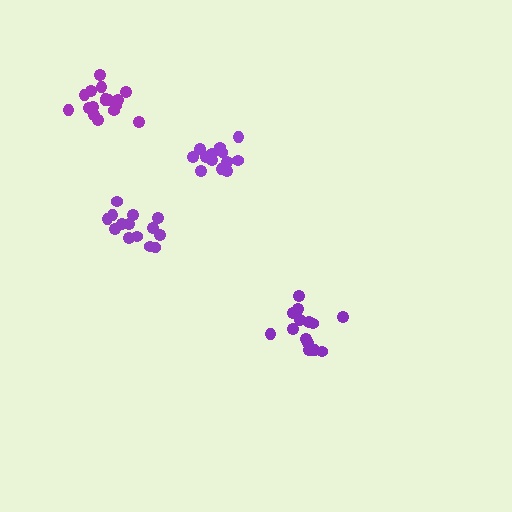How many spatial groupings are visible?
There are 4 spatial groupings.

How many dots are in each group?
Group 1: 15 dots, Group 2: 14 dots, Group 3: 18 dots, Group 4: 14 dots (61 total).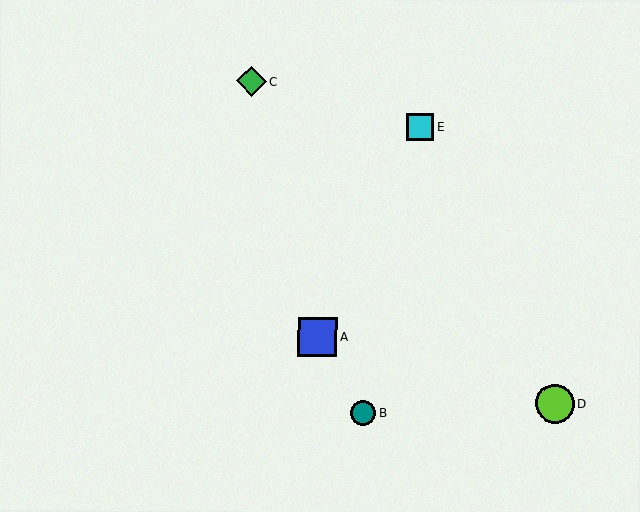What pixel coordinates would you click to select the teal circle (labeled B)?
Click at (363, 413) to select the teal circle B.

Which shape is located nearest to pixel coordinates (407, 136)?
The cyan square (labeled E) at (420, 127) is nearest to that location.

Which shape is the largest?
The blue square (labeled A) is the largest.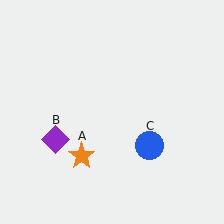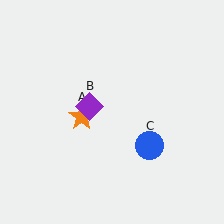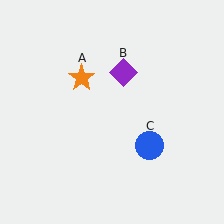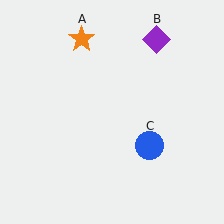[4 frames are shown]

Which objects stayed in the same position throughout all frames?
Blue circle (object C) remained stationary.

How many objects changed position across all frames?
2 objects changed position: orange star (object A), purple diamond (object B).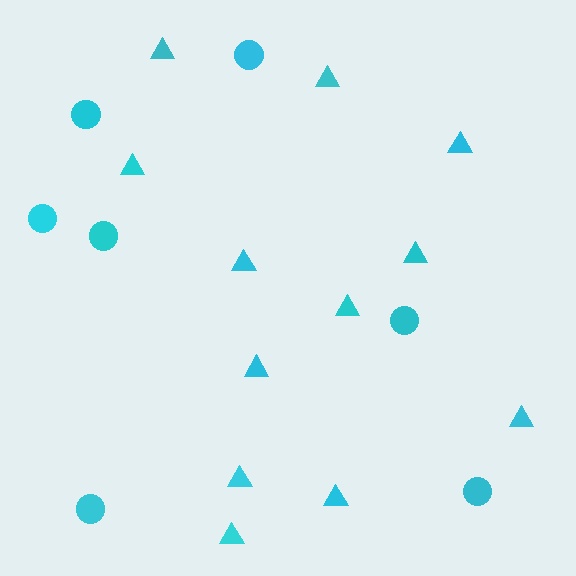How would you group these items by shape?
There are 2 groups: one group of triangles (12) and one group of circles (7).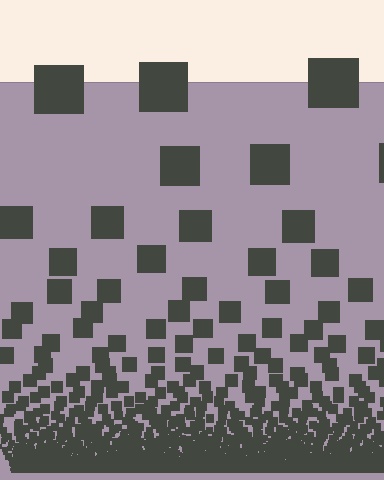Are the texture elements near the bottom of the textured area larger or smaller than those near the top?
Smaller. The gradient is inverted — elements near the bottom are smaller and denser.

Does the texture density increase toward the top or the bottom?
Density increases toward the bottom.